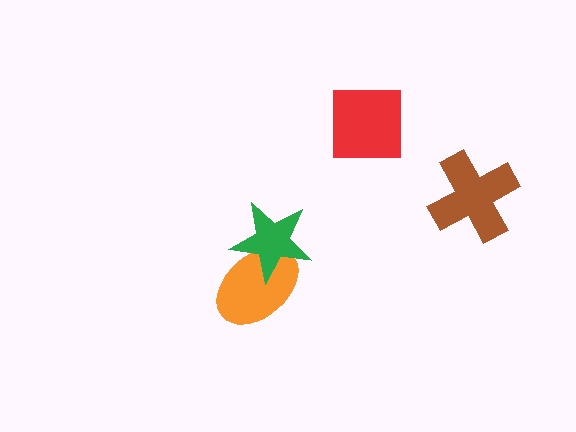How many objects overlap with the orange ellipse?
1 object overlaps with the orange ellipse.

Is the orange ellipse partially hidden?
Yes, it is partially covered by another shape.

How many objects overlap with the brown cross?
0 objects overlap with the brown cross.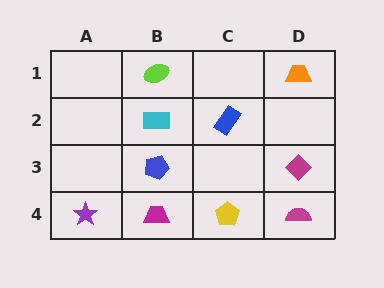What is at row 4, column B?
A magenta trapezoid.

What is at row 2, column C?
A blue rectangle.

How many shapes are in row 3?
2 shapes.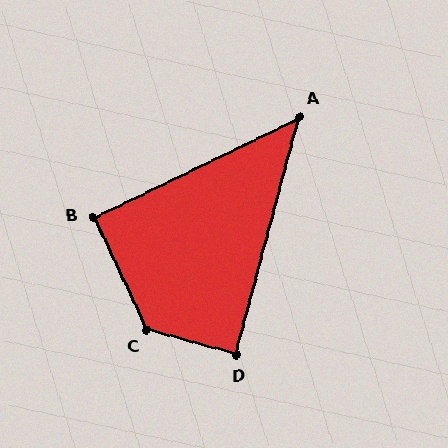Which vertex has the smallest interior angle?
A, at approximately 49 degrees.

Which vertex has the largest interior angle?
C, at approximately 131 degrees.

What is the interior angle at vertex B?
Approximately 90 degrees (approximately right).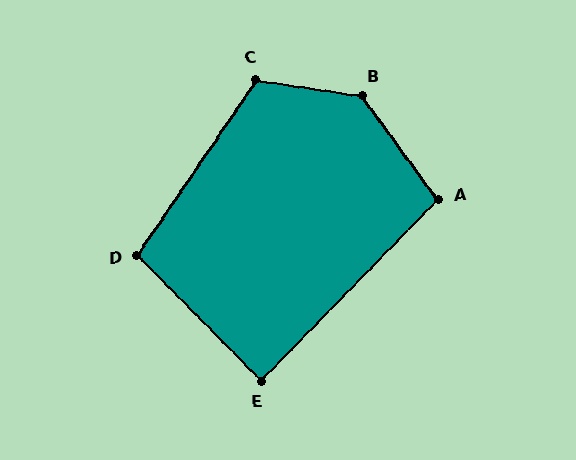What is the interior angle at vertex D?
Approximately 101 degrees (obtuse).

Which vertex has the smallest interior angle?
E, at approximately 89 degrees.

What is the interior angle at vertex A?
Approximately 99 degrees (obtuse).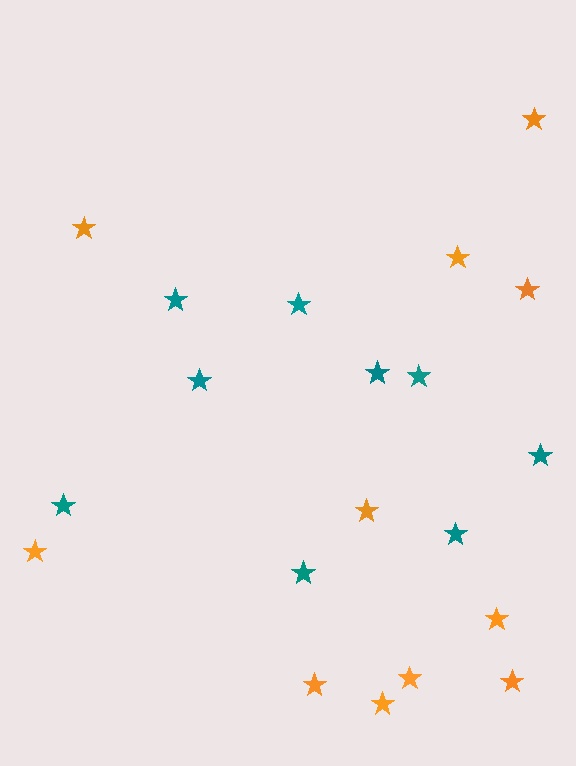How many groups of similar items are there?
There are 2 groups: one group of orange stars (11) and one group of teal stars (9).